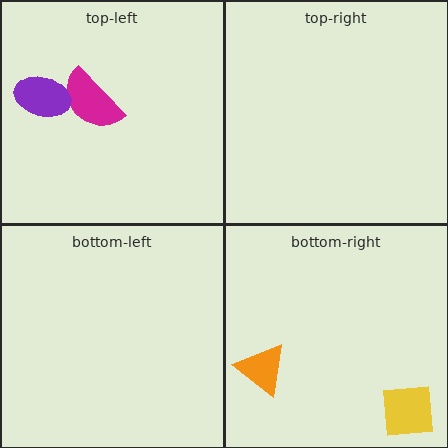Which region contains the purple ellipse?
The top-left region.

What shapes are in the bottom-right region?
The yellow square, the orange triangle.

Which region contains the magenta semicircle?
The top-left region.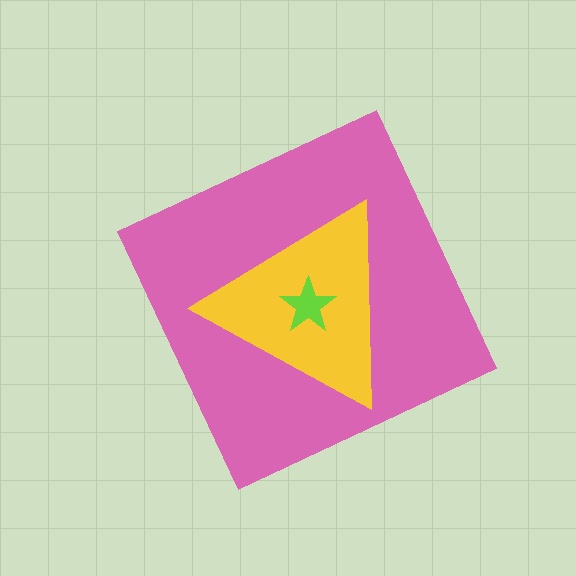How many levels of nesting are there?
3.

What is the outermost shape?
The pink diamond.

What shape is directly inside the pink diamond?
The yellow triangle.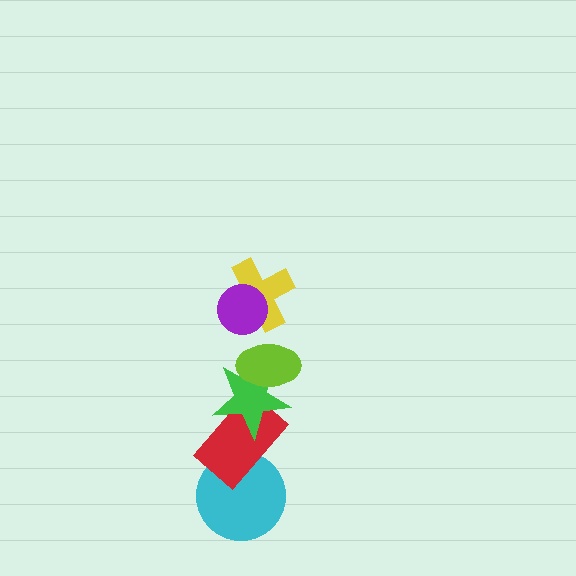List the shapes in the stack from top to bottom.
From top to bottom: the purple circle, the yellow cross, the lime ellipse, the green star, the red rectangle, the cyan circle.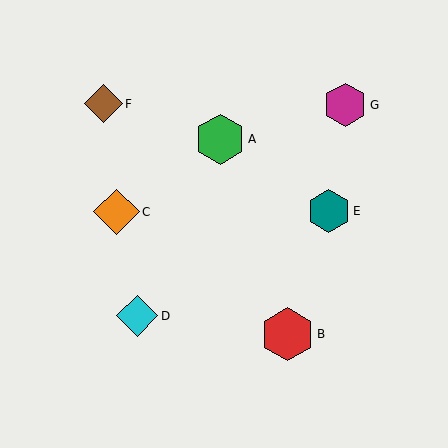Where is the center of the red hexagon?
The center of the red hexagon is at (287, 334).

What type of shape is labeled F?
Shape F is a brown diamond.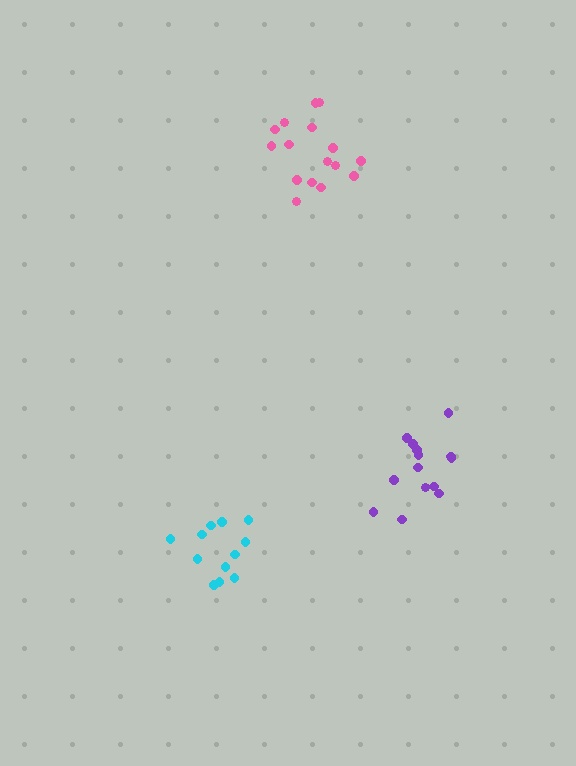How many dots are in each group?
Group 1: 12 dots, Group 2: 16 dots, Group 3: 14 dots (42 total).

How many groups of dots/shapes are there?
There are 3 groups.